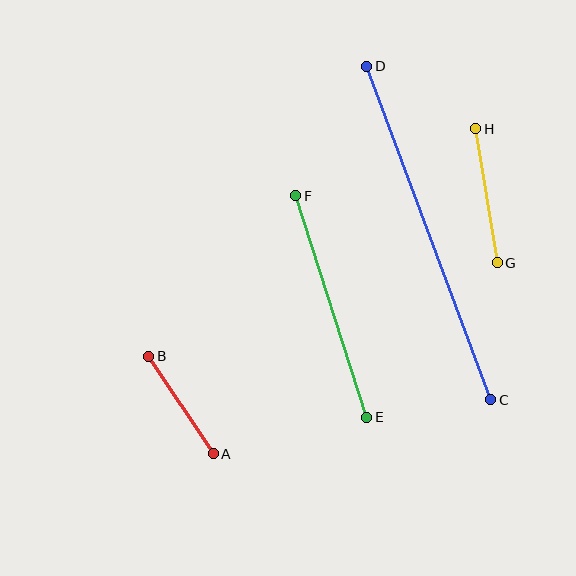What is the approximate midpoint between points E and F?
The midpoint is at approximately (331, 306) pixels.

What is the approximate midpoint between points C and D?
The midpoint is at approximately (429, 233) pixels.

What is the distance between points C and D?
The distance is approximately 356 pixels.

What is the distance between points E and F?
The distance is approximately 233 pixels.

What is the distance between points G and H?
The distance is approximately 135 pixels.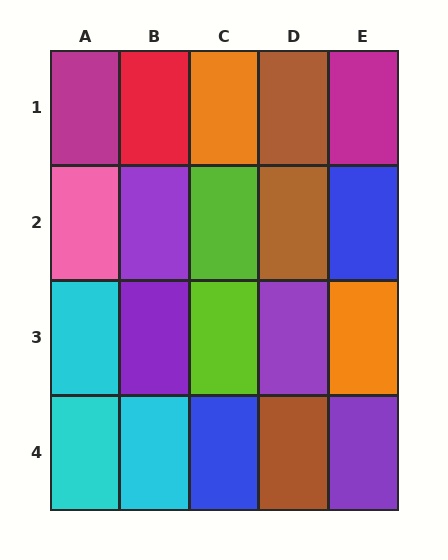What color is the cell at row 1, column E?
Magenta.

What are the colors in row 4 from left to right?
Cyan, cyan, blue, brown, purple.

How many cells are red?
1 cell is red.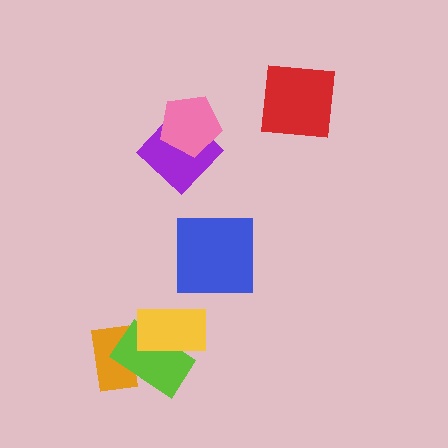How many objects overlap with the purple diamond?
1 object overlaps with the purple diamond.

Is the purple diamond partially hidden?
Yes, it is partially covered by another shape.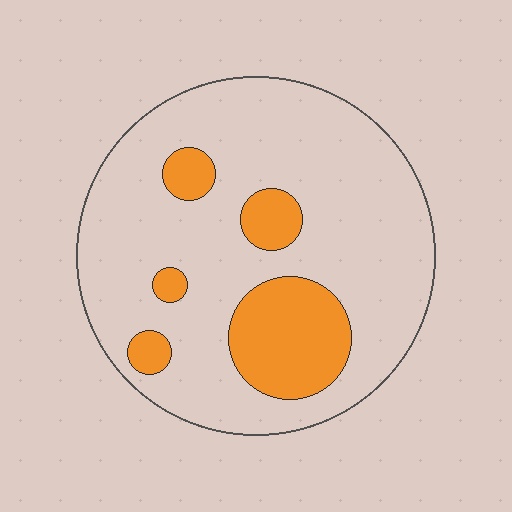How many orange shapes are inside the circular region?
5.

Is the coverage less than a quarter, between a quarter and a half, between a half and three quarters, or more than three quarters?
Less than a quarter.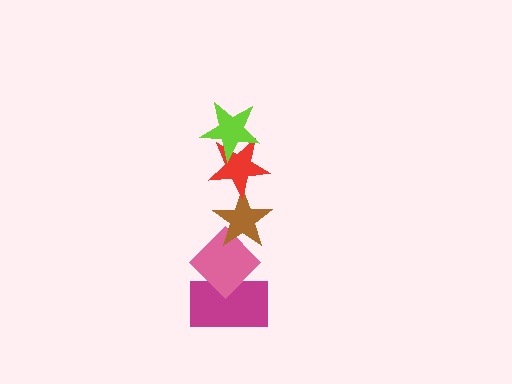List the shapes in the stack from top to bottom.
From top to bottom: the lime star, the red star, the brown star, the pink diamond, the magenta rectangle.